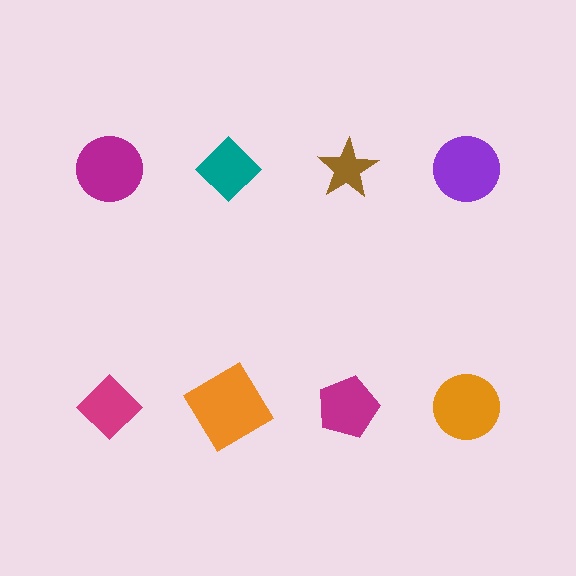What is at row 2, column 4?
An orange circle.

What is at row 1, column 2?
A teal diamond.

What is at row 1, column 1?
A magenta circle.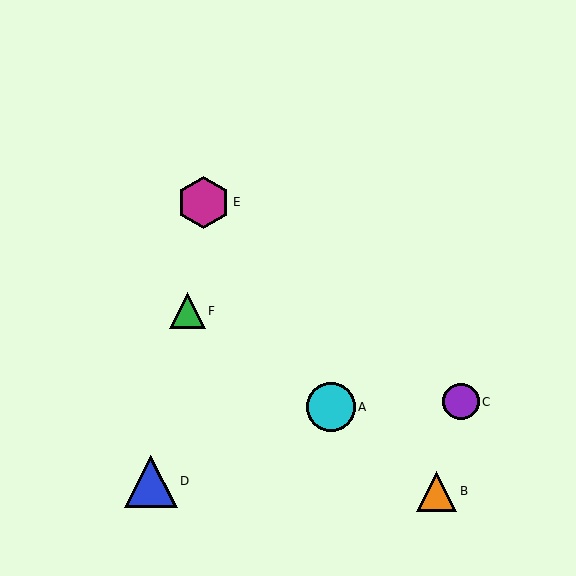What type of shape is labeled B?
Shape B is an orange triangle.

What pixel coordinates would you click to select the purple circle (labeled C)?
Click at (461, 402) to select the purple circle C.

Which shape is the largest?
The magenta hexagon (labeled E) is the largest.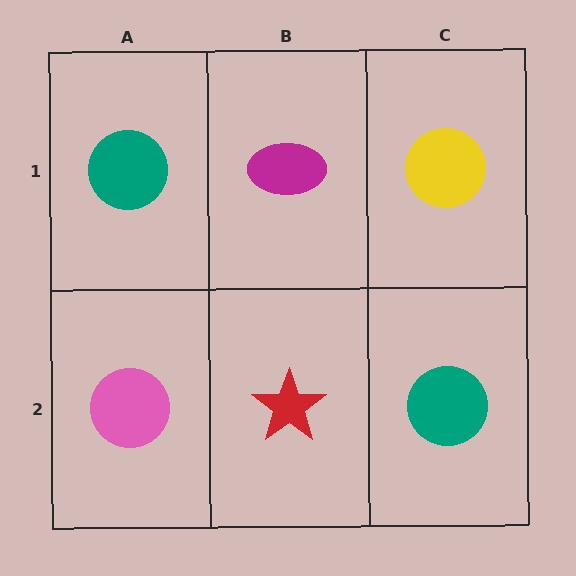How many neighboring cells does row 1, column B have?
3.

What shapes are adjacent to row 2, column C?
A yellow circle (row 1, column C), a red star (row 2, column B).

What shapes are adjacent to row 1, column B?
A red star (row 2, column B), a teal circle (row 1, column A), a yellow circle (row 1, column C).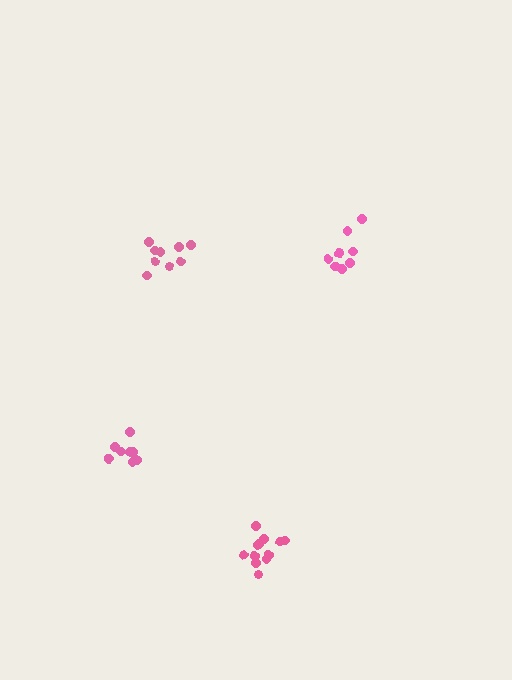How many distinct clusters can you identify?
There are 4 distinct clusters.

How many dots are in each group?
Group 1: 9 dots, Group 2: 9 dots, Group 3: 12 dots, Group 4: 9 dots (39 total).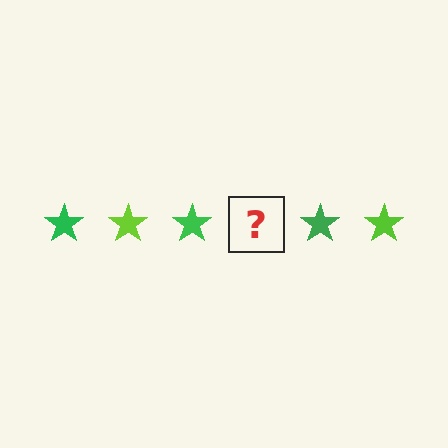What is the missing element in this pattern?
The missing element is a lime star.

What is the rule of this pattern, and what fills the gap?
The rule is that the pattern cycles through green, lime stars. The gap should be filled with a lime star.